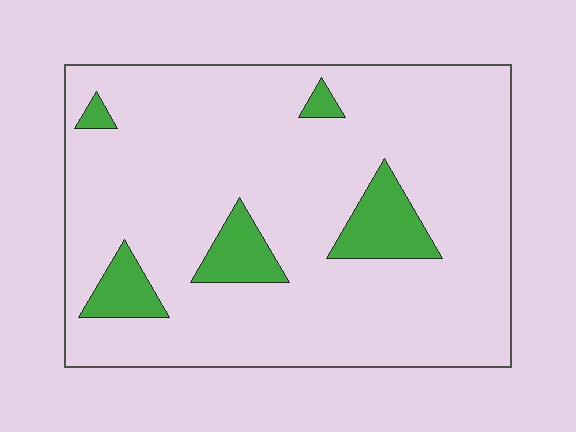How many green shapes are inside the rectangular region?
5.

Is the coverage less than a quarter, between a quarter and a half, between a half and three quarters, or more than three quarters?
Less than a quarter.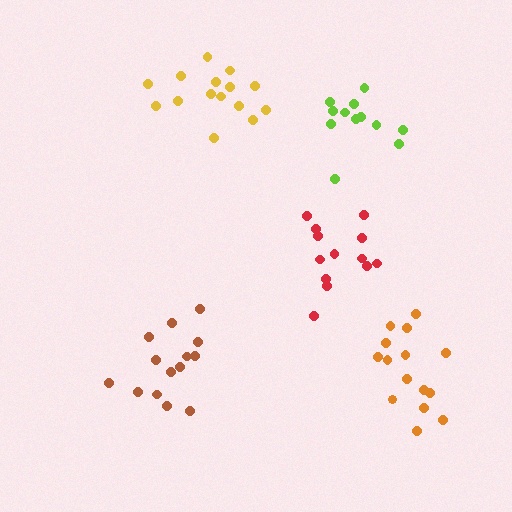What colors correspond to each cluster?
The clusters are colored: brown, lime, yellow, orange, red.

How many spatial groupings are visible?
There are 5 spatial groupings.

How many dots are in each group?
Group 1: 14 dots, Group 2: 12 dots, Group 3: 15 dots, Group 4: 15 dots, Group 5: 13 dots (69 total).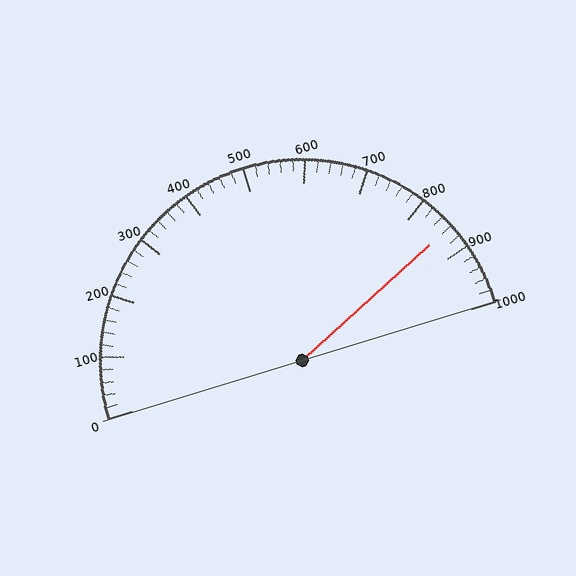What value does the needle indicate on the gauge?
The needle indicates approximately 860.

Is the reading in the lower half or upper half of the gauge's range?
The reading is in the upper half of the range (0 to 1000).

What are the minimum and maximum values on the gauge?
The gauge ranges from 0 to 1000.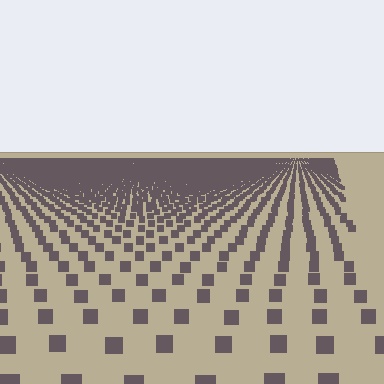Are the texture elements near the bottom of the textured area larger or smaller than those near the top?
Larger. Near the bottom, elements are closer to the viewer and appear at a bigger on-screen size.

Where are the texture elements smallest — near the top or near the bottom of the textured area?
Near the top.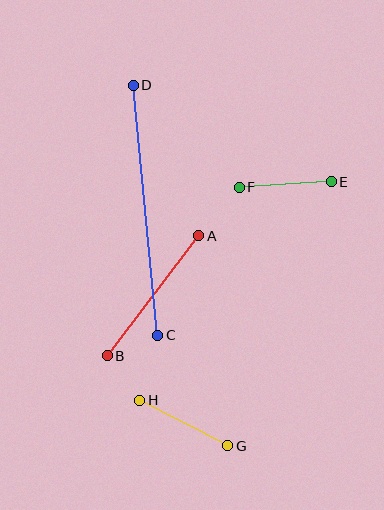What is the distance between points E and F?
The distance is approximately 92 pixels.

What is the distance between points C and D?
The distance is approximately 252 pixels.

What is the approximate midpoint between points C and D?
The midpoint is at approximately (145, 210) pixels.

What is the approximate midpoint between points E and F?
The midpoint is at approximately (285, 184) pixels.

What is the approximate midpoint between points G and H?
The midpoint is at approximately (184, 423) pixels.